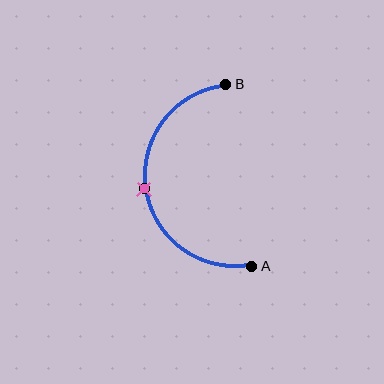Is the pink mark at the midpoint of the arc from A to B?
Yes. The pink mark lies on the arc at equal arc-length from both A and B — it is the arc midpoint.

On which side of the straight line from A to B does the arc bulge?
The arc bulges to the left of the straight line connecting A and B.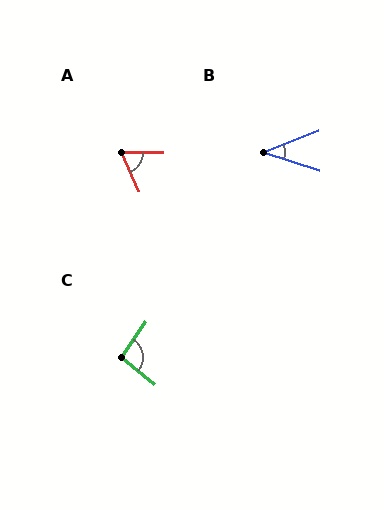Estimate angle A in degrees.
Approximately 65 degrees.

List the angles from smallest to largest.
B (39°), A (65°), C (94°).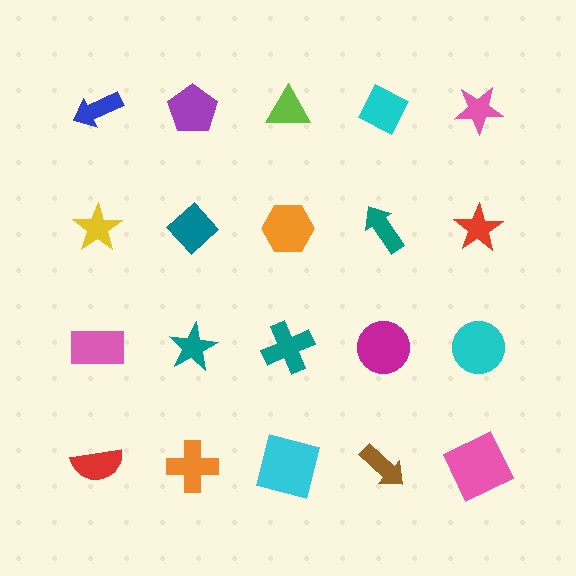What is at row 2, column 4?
A teal arrow.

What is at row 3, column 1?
A pink rectangle.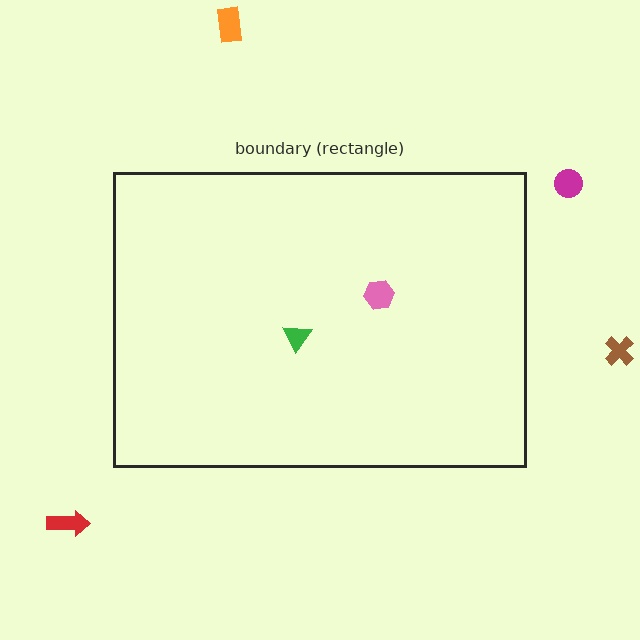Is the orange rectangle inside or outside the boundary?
Outside.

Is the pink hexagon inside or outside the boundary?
Inside.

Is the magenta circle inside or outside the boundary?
Outside.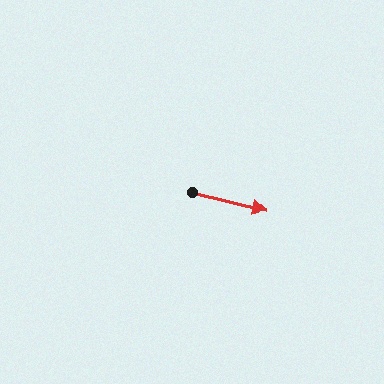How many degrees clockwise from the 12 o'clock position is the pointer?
Approximately 104 degrees.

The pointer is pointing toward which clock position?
Roughly 3 o'clock.